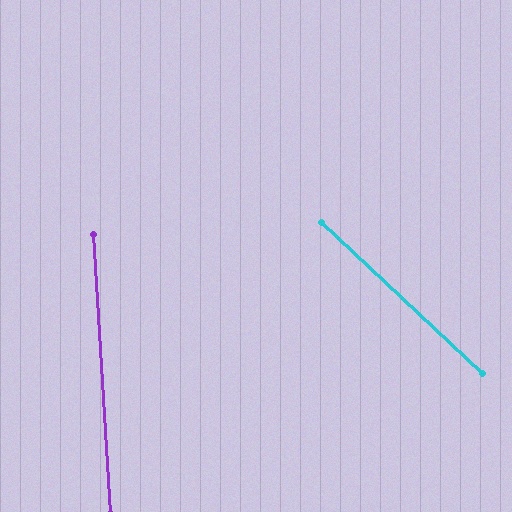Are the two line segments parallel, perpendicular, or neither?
Neither parallel nor perpendicular — they differ by about 43°.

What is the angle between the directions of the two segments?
Approximately 43 degrees.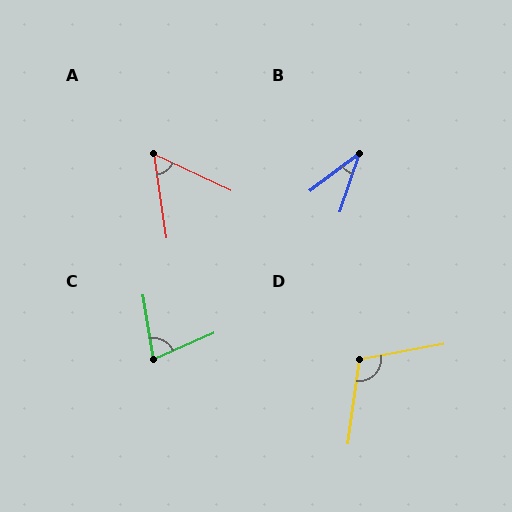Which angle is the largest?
D, at approximately 108 degrees.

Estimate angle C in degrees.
Approximately 76 degrees.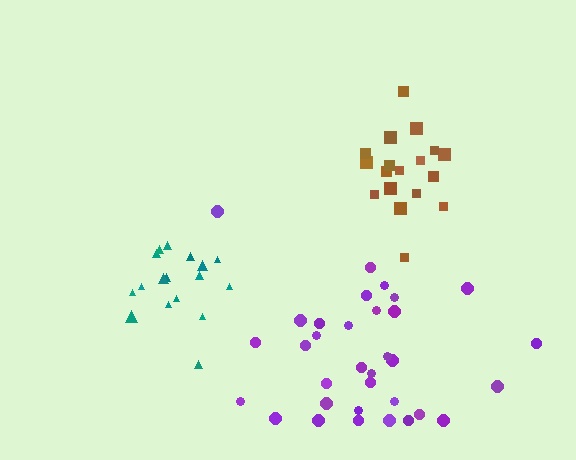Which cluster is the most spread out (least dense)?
Purple.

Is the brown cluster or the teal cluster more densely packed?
Teal.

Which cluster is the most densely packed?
Teal.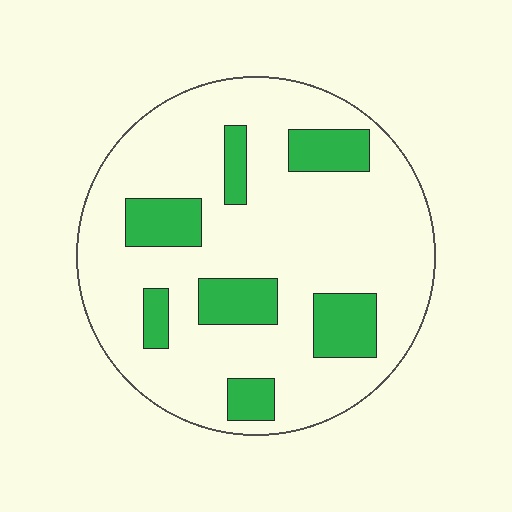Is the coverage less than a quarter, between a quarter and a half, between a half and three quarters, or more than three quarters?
Less than a quarter.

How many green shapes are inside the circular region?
7.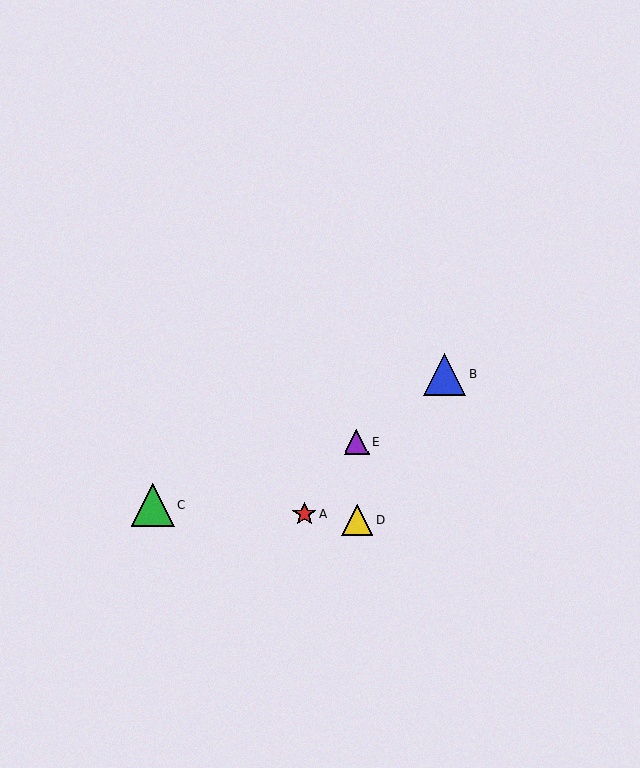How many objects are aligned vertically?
2 objects (D, E) are aligned vertically.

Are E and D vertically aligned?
Yes, both are at x≈357.